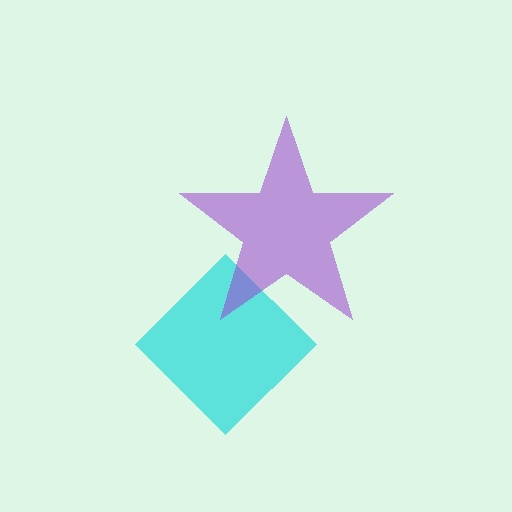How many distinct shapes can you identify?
There are 2 distinct shapes: a cyan diamond, a purple star.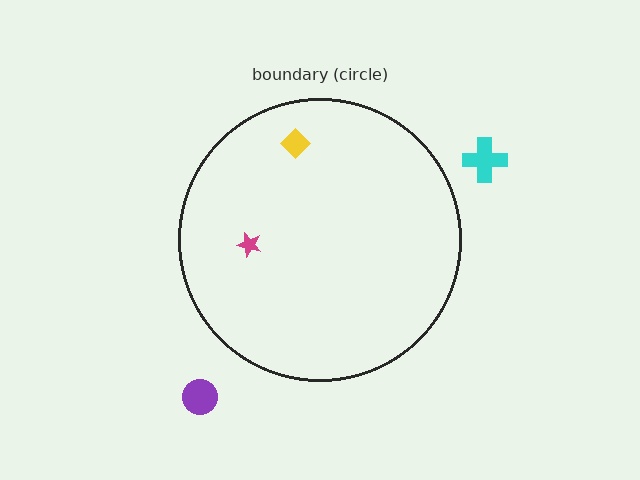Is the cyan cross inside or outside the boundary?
Outside.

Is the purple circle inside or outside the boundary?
Outside.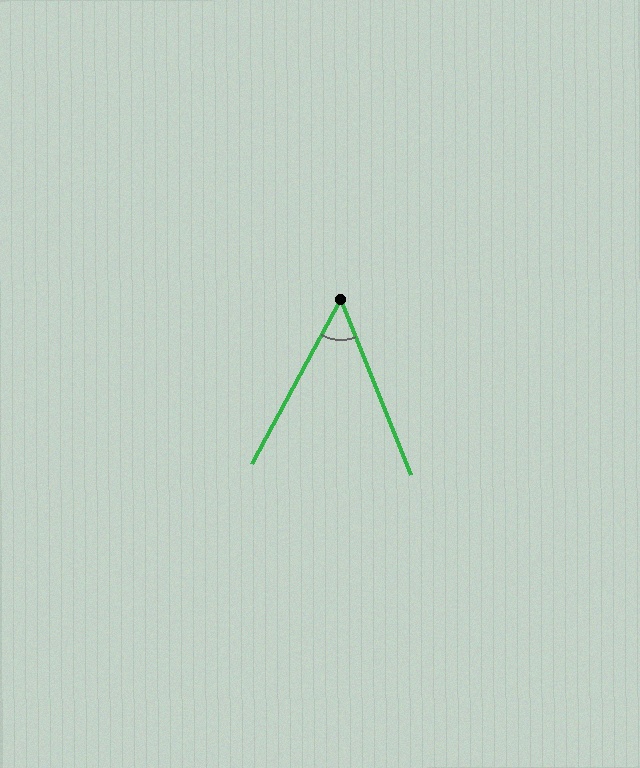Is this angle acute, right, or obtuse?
It is acute.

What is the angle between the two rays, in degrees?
Approximately 50 degrees.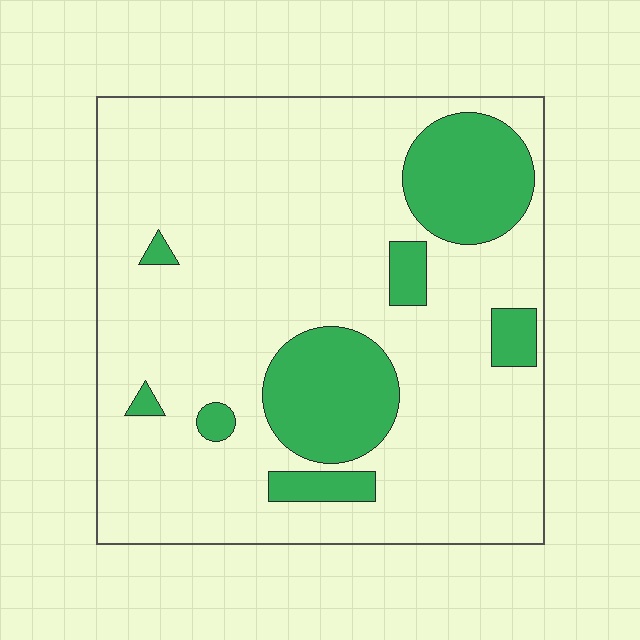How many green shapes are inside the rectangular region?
8.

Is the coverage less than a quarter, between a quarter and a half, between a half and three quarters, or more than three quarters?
Less than a quarter.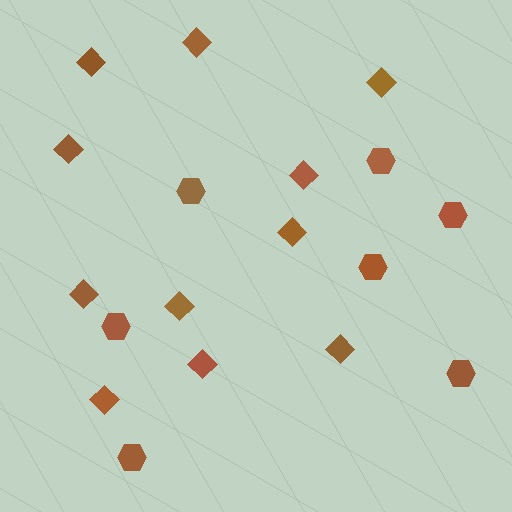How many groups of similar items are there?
There are 2 groups: one group of hexagons (7) and one group of diamonds (11).